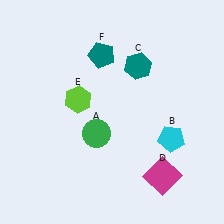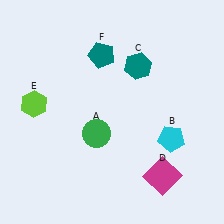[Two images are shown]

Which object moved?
The lime hexagon (E) moved left.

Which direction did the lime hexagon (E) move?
The lime hexagon (E) moved left.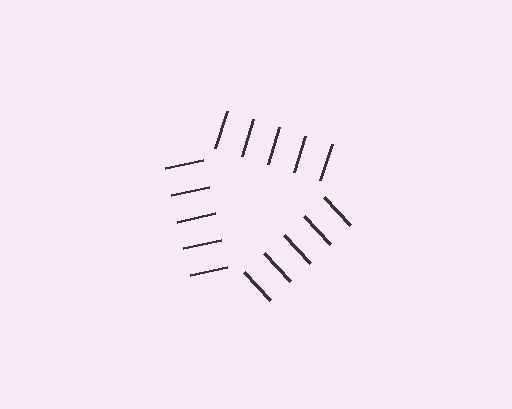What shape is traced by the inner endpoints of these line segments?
An illusory triangle — the line segments terminate on its edges but no continuous stroke is drawn.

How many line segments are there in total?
15 — 5 along each of the 3 edges.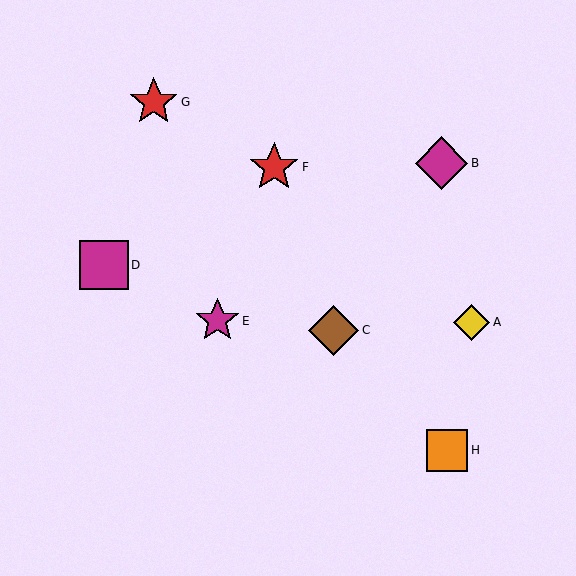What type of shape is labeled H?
Shape H is an orange square.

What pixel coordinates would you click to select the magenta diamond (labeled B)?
Click at (441, 163) to select the magenta diamond B.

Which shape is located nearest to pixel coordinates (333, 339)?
The brown diamond (labeled C) at (334, 330) is nearest to that location.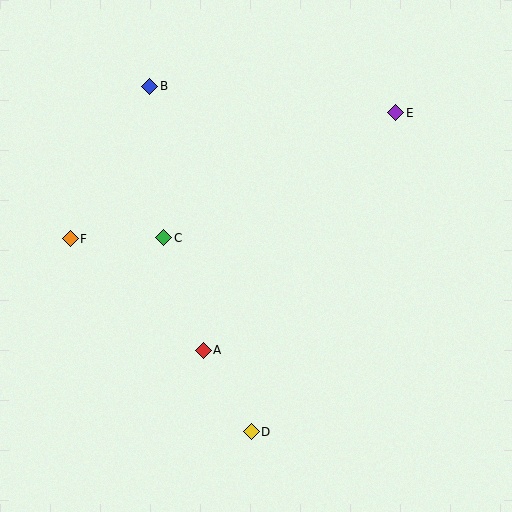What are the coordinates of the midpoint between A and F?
The midpoint between A and F is at (137, 295).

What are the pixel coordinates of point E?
Point E is at (396, 113).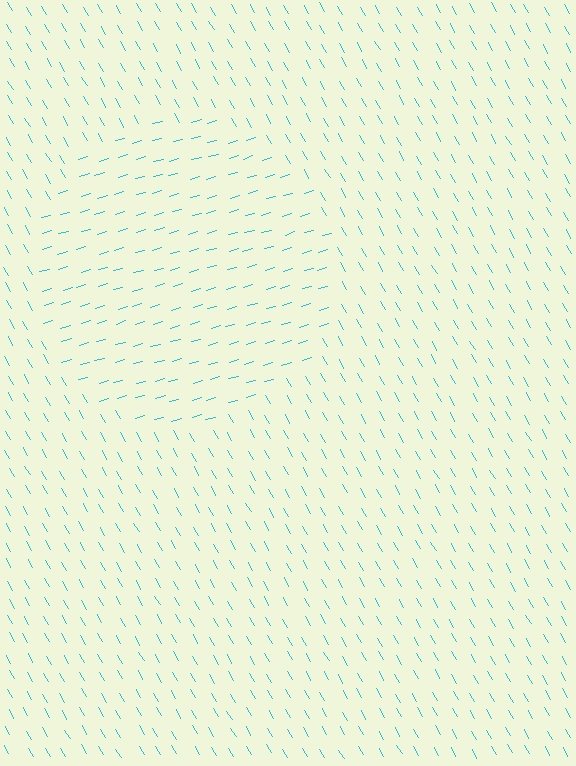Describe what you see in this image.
The image is filled with small cyan line segments. A circle region in the image has lines oriented differently from the surrounding lines, creating a visible texture boundary.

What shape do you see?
I see a circle.